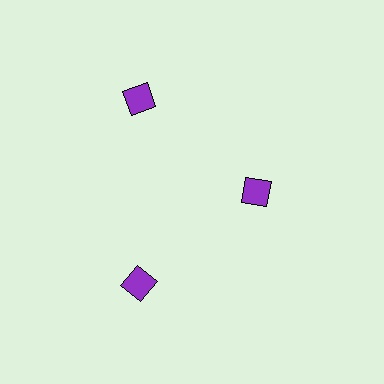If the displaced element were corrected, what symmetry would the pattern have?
It would have 3-fold rotational symmetry — the pattern would map onto itself every 120 degrees.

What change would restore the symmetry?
The symmetry would be restored by moving it outward, back onto the ring so that all 3 diamonds sit at equal angles and equal distance from the center.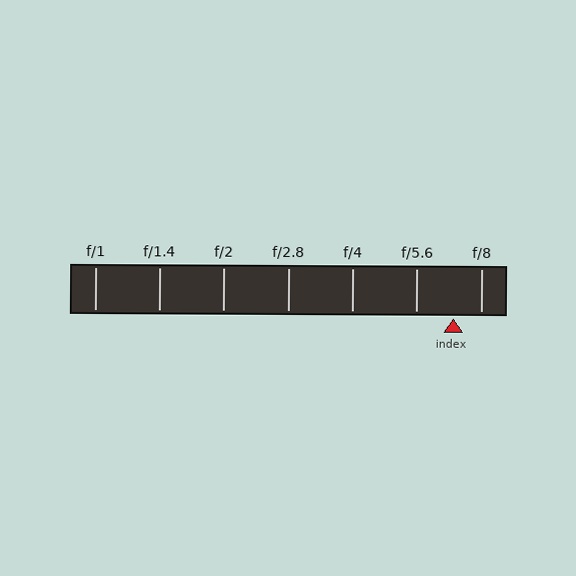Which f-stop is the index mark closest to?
The index mark is closest to f/8.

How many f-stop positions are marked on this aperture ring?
There are 7 f-stop positions marked.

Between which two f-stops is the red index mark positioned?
The index mark is between f/5.6 and f/8.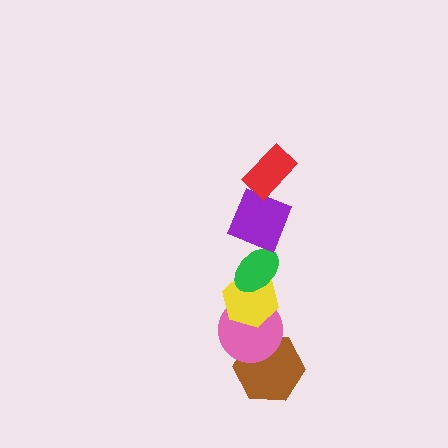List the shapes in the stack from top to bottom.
From top to bottom: the red rectangle, the purple square, the green ellipse, the yellow hexagon, the pink circle, the brown hexagon.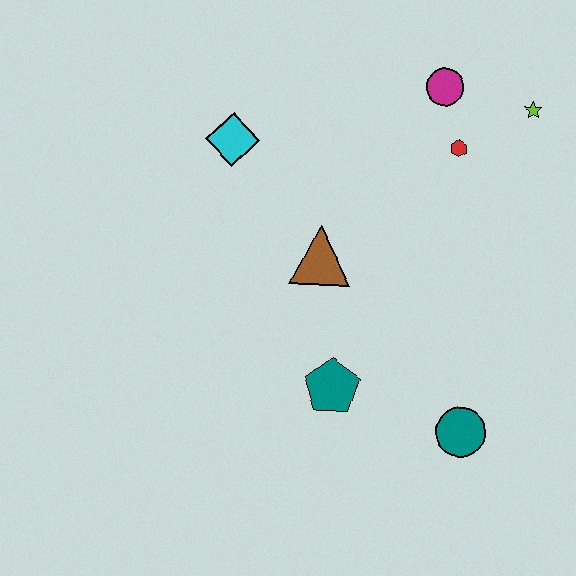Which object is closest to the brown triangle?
The teal pentagon is closest to the brown triangle.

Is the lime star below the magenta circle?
Yes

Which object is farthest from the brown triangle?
The lime star is farthest from the brown triangle.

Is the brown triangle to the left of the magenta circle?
Yes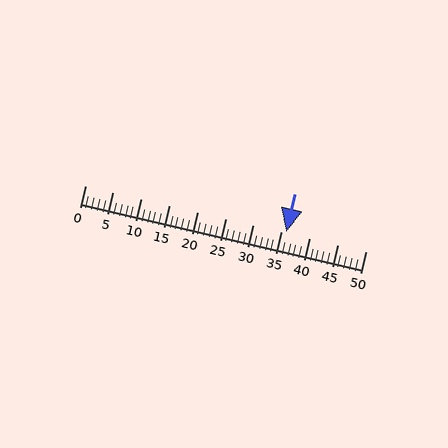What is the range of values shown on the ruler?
The ruler shows values from 0 to 50.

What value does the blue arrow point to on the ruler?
The blue arrow points to approximately 36.